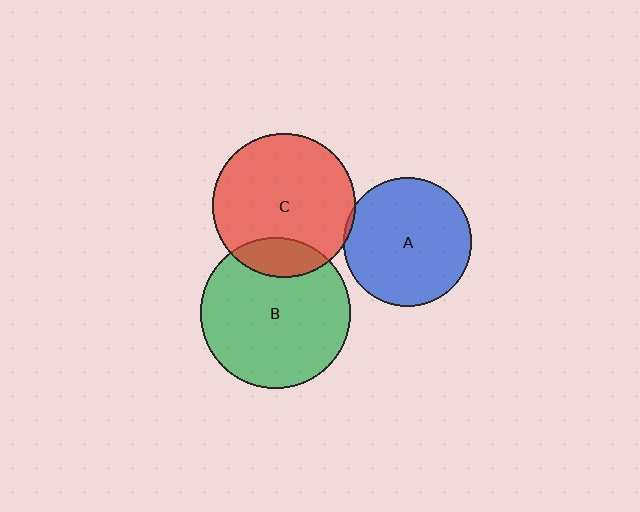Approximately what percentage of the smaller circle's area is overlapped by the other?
Approximately 5%.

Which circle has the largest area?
Circle B (green).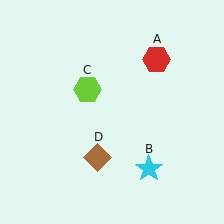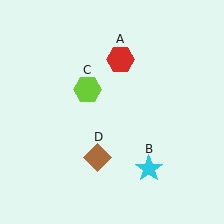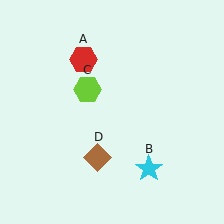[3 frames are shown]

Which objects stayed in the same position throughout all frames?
Cyan star (object B) and lime hexagon (object C) and brown diamond (object D) remained stationary.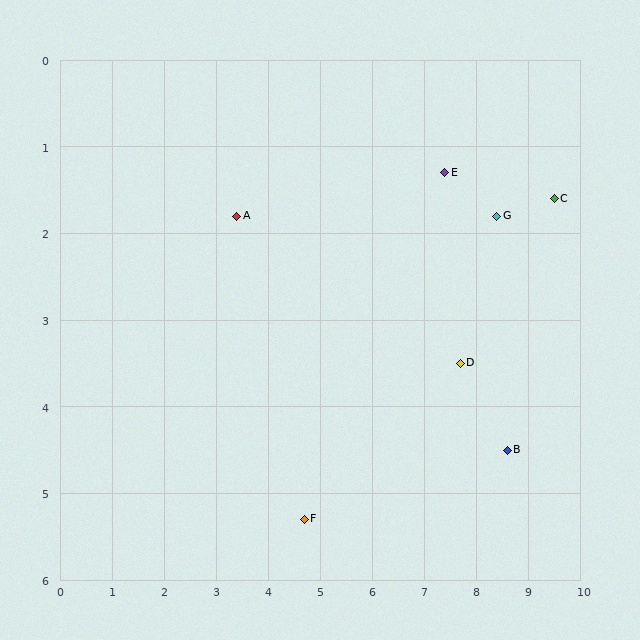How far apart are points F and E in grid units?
Points F and E are about 4.8 grid units apart.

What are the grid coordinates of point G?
Point G is at approximately (8.4, 1.8).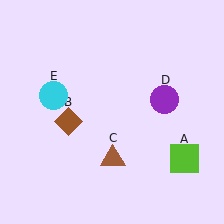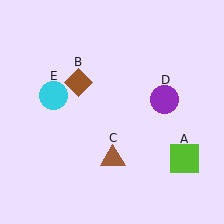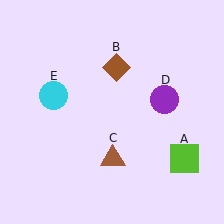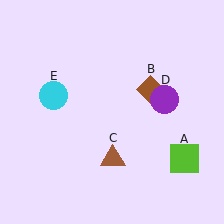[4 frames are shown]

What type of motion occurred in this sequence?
The brown diamond (object B) rotated clockwise around the center of the scene.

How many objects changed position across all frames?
1 object changed position: brown diamond (object B).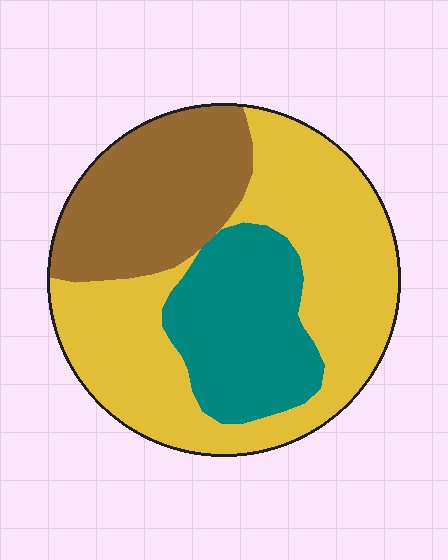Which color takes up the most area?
Yellow, at roughly 50%.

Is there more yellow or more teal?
Yellow.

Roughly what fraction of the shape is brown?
Brown takes up about one quarter (1/4) of the shape.